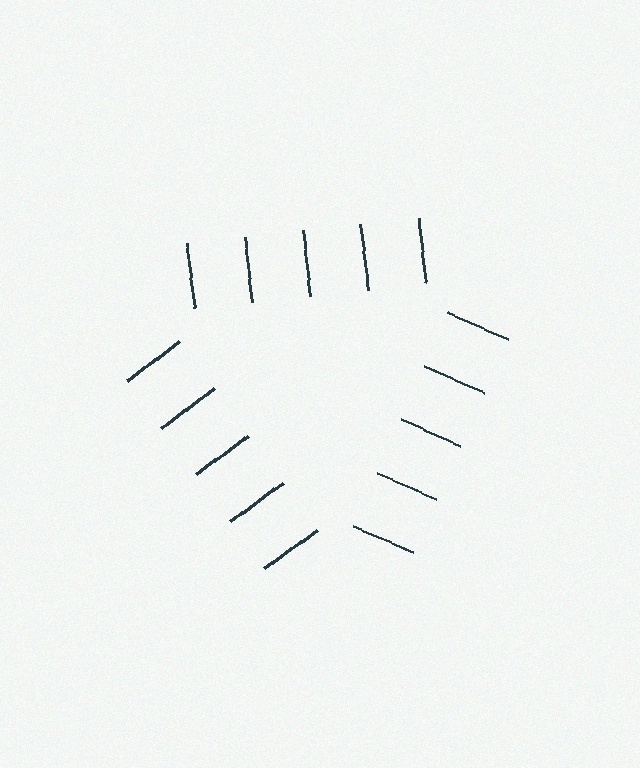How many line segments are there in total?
15 — 5 along each of the 3 edges.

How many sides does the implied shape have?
3 sides — the line-ends trace a triangle.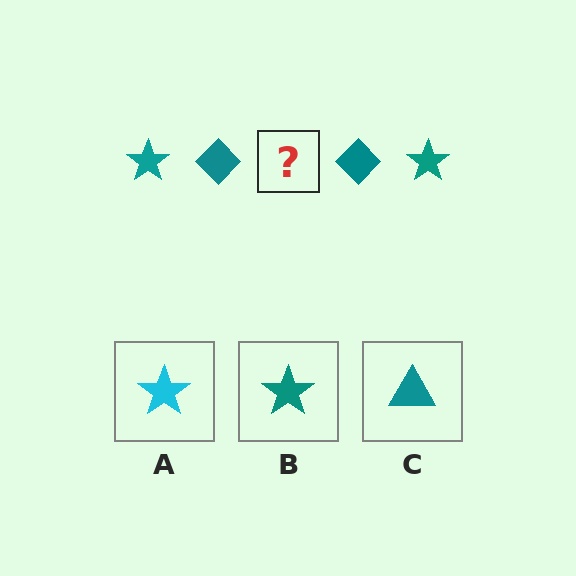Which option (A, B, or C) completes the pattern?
B.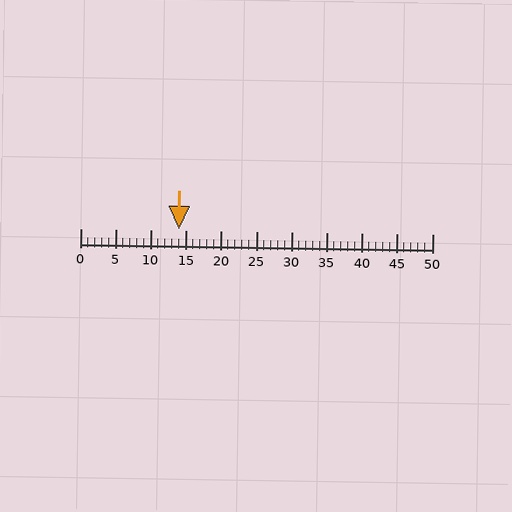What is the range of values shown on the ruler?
The ruler shows values from 0 to 50.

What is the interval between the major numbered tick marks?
The major tick marks are spaced 5 units apart.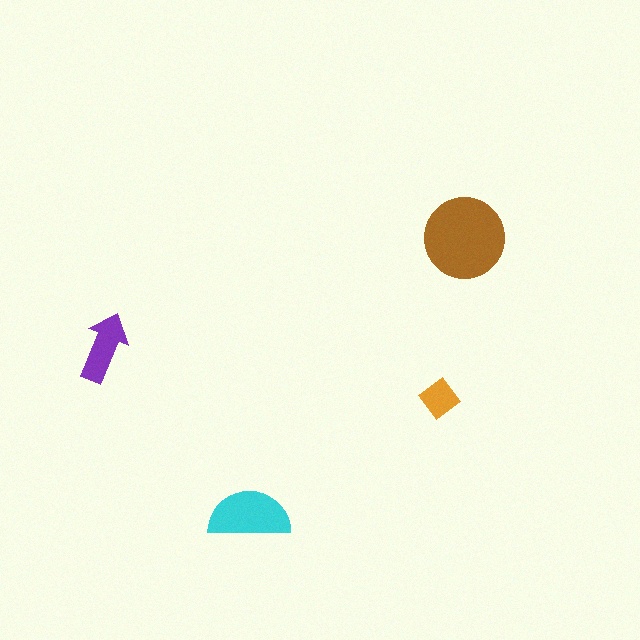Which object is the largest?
The brown circle.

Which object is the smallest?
The orange diamond.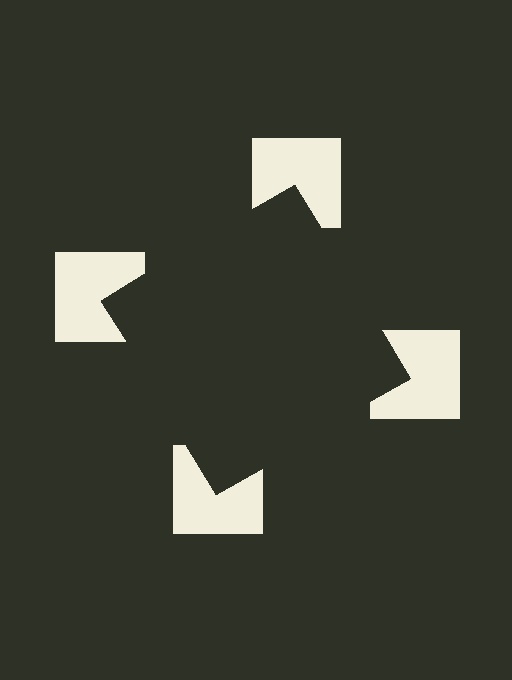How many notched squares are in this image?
There are 4 — one at each vertex of the illusory square.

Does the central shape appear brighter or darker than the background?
It typically appears slightly darker than the background, even though no actual brightness change is drawn.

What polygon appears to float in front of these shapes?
An illusory square — its edges are inferred from the aligned wedge cuts in the notched squares, not physically drawn.